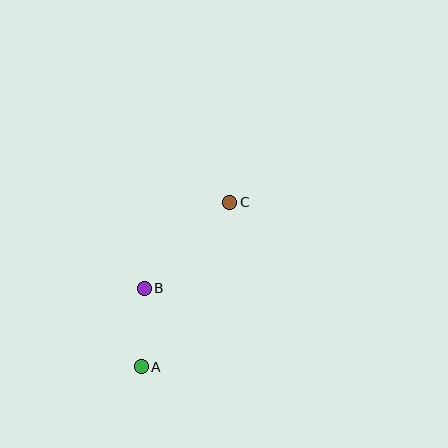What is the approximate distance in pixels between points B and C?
The distance between B and C is approximately 121 pixels.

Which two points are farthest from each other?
Points A and C are farthest from each other.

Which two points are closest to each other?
Points A and B are closest to each other.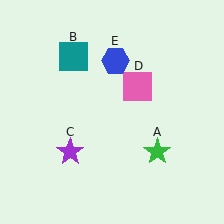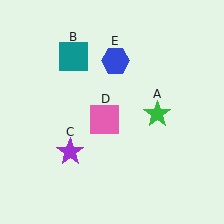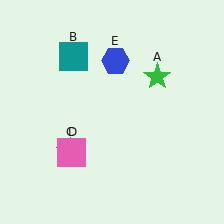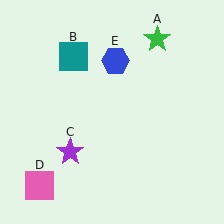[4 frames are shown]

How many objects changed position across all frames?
2 objects changed position: green star (object A), pink square (object D).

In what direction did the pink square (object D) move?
The pink square (object D) moved down and to the left.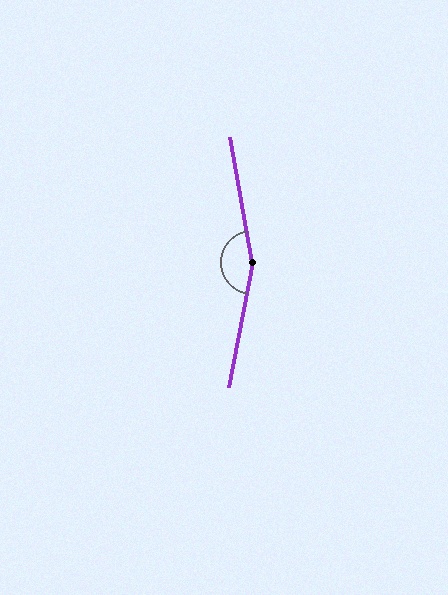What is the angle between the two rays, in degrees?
Approximately 159 degrees.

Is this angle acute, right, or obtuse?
It is obtuse.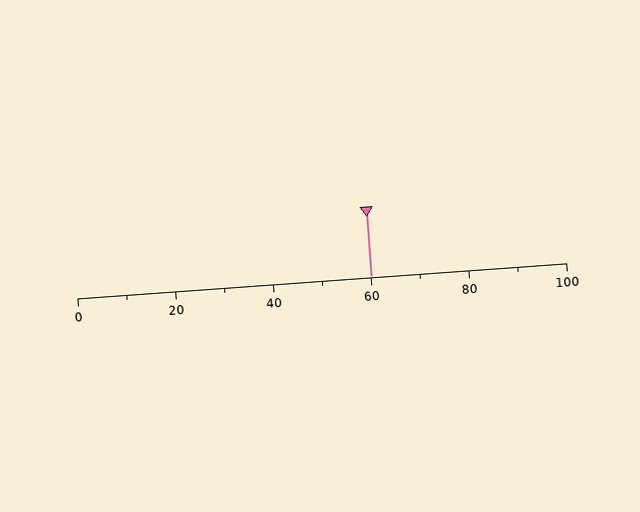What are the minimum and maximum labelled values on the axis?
The axis runs from 0 to 100.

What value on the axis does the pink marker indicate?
The marker indicates approximately 60.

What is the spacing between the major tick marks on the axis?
The major ticks are spaced 20 apart.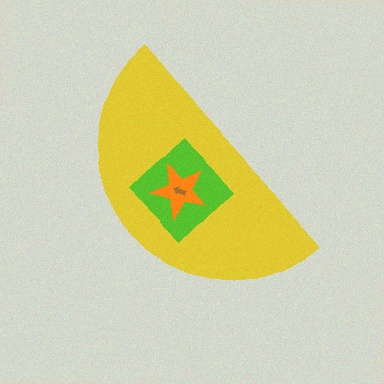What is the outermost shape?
The yellow semicircle.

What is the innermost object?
The brown arrow.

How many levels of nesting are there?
4.